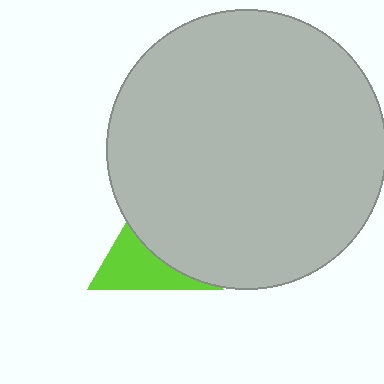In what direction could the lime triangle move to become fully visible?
The lime triangle could move toward the lower-left. That would shift it out from behind the light gray circle entirely.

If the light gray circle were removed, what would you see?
You would see the complete lime triangle.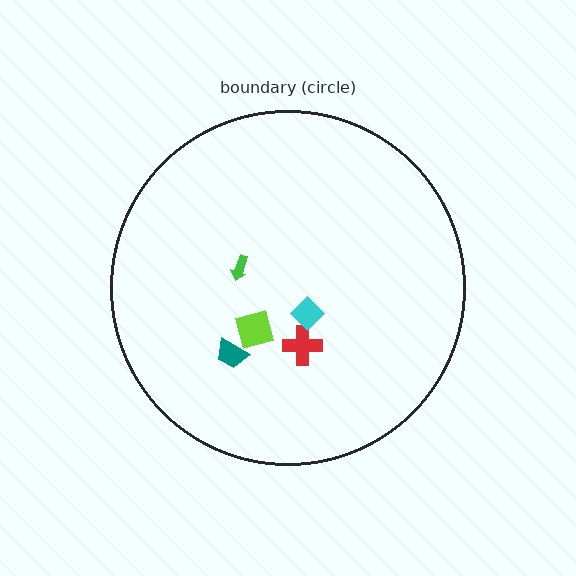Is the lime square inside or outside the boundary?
Inside.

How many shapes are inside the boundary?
5 inside, 0 outside.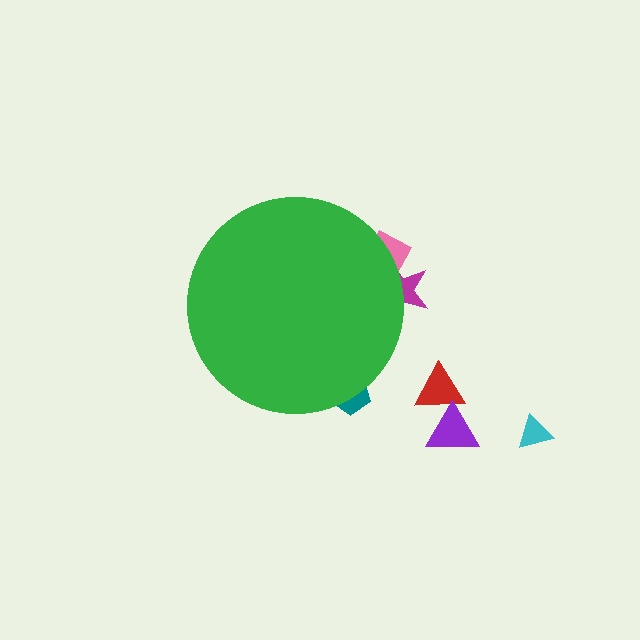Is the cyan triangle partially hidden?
No, the cyan triangle is fully visible.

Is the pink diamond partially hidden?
Yes, the pink diamond is partially hidden behind the green circle.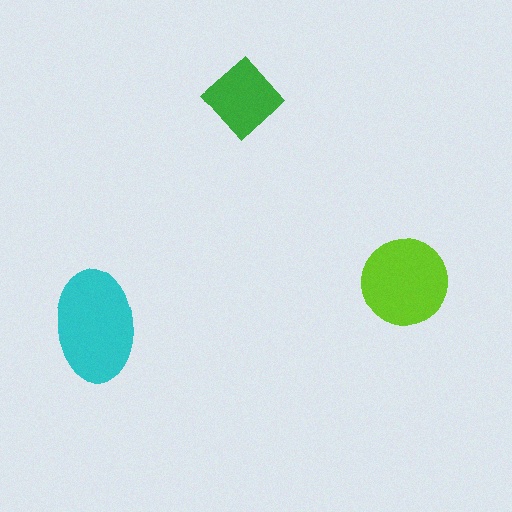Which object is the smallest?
The green diamond.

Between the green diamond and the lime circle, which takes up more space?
The lime circle.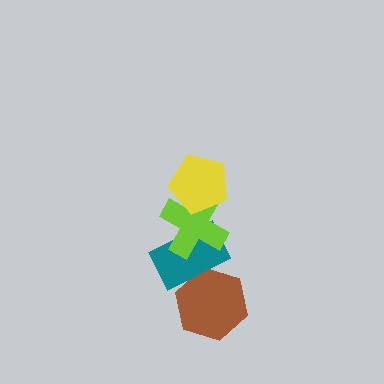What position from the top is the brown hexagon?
The brown hexagon is 4th from the top.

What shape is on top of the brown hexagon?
The teal rectangle is on top of the brown hexagon.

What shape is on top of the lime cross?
The yellow pentagon is on top of the lime cross.